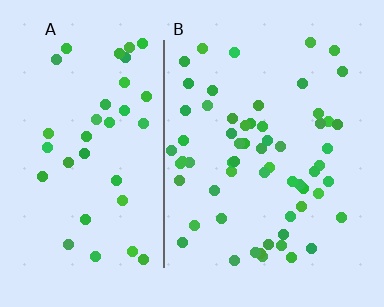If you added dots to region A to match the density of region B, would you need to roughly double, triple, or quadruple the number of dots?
Approximately double.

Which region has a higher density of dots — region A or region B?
B (the right).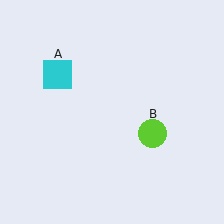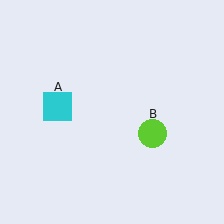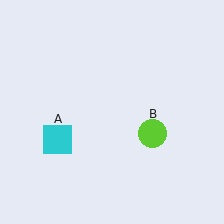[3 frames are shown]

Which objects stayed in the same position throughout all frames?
Lime circle (object B) remained stationary.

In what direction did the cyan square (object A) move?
The cyan square (object A) moved down.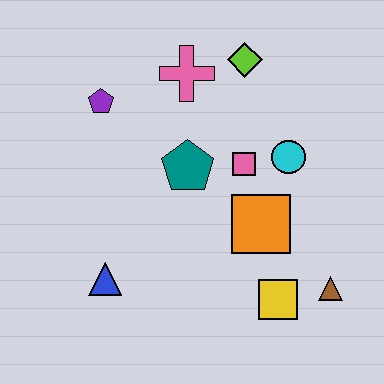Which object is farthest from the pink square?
The blue triangle is farthest from the pink square.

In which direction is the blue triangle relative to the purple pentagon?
The blue triangle is below the purple pentagon.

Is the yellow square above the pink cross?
No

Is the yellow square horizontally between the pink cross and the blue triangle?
No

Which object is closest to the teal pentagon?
The pink square is closest to the teal pentagon.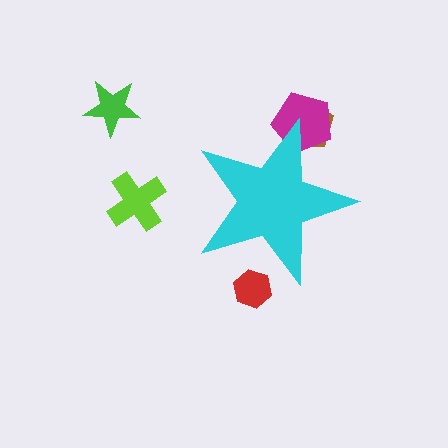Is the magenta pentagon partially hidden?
Yes, the magenta pentagon is partially hidden behind the cyan star.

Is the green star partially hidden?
No, the green star is fully visible.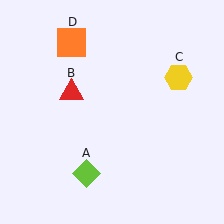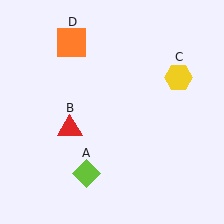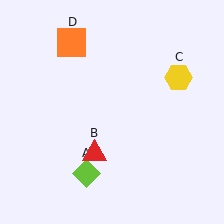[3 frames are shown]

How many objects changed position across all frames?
1 object changed position: red triangle (object B).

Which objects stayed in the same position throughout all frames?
Lime diamond (object A) and yellow hexagon (object C) and orange square (object D) remained stationary.